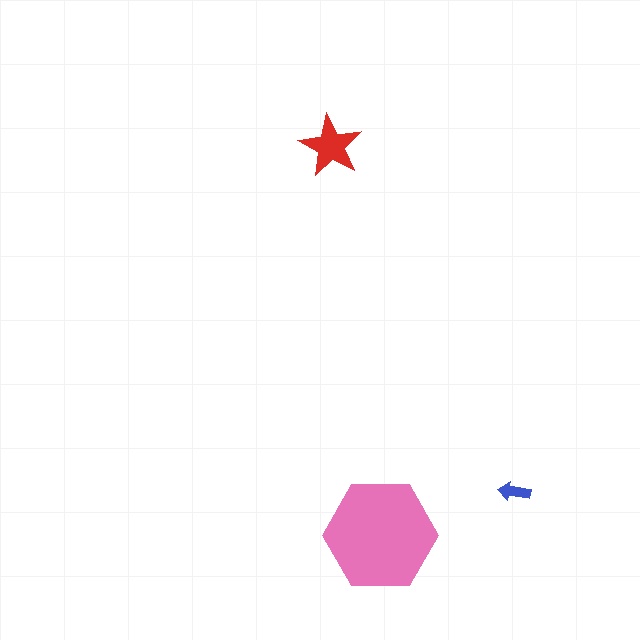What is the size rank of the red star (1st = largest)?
2nd.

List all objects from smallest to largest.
The blue arrow, the red star, the pink hexagon.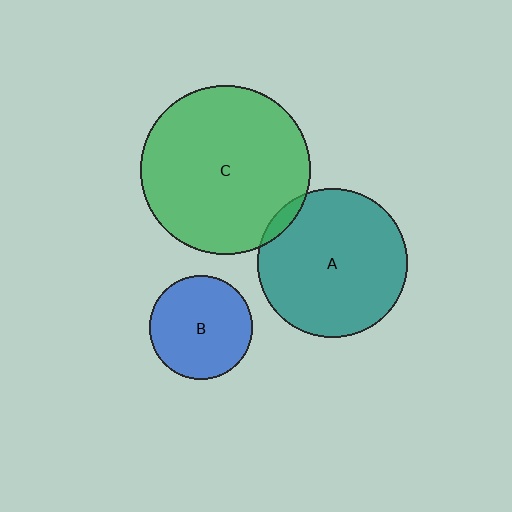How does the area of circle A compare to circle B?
Approximately 2.1 times.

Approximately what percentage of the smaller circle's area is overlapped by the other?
Approximately 5%.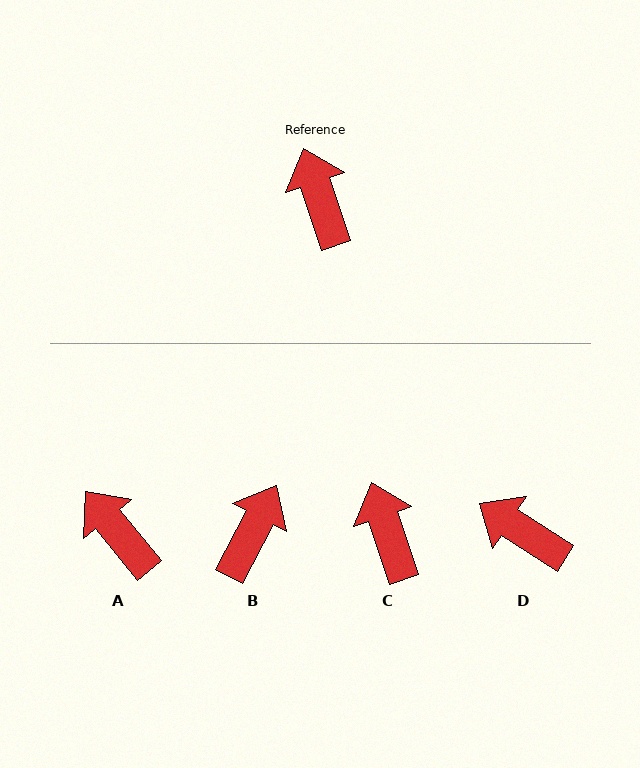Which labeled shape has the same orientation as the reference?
C.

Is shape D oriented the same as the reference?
No, it is off by about 39 degrees.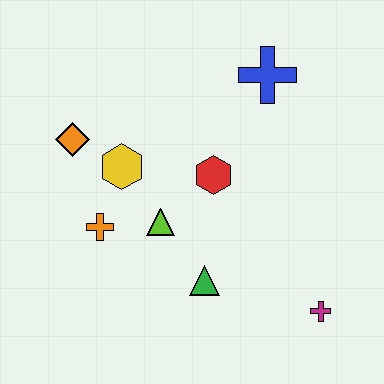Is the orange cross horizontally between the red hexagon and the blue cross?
No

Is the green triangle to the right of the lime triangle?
Yes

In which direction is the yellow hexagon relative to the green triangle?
The yellow hexagon is above the green triangle.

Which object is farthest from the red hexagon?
The magenta cross is farthest from the red hexagon.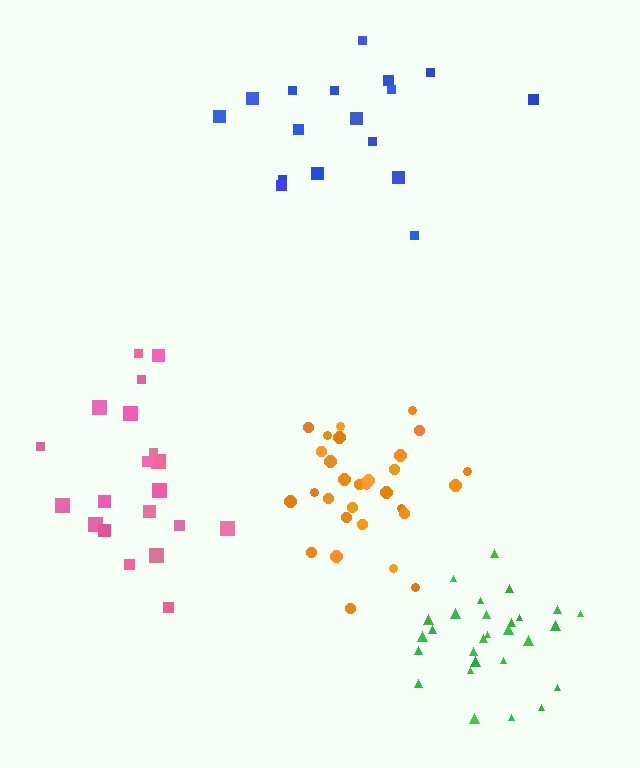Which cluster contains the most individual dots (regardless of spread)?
Orange (30).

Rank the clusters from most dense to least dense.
green, orange, pink, blue.